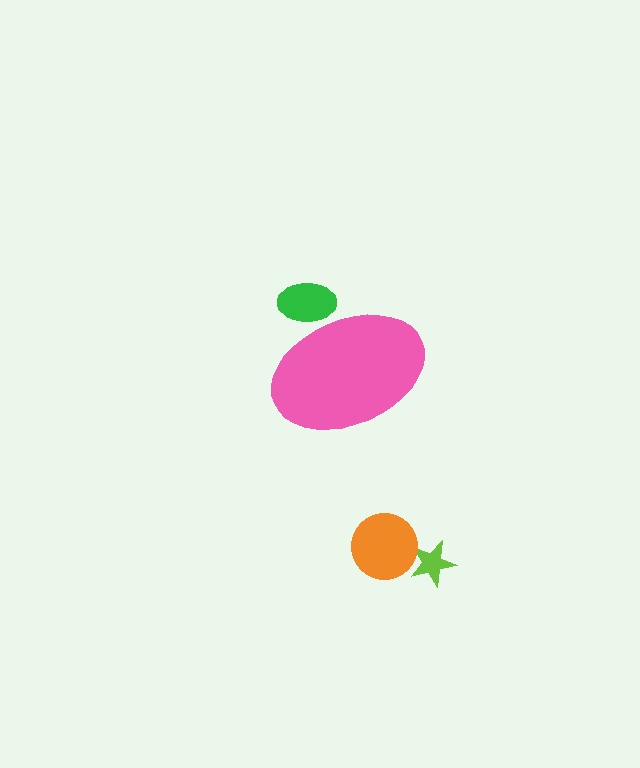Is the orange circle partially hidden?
No, the orange circle is fully visible.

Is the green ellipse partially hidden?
Yes, the green ellipse is partially hidden behind the pink ellipse.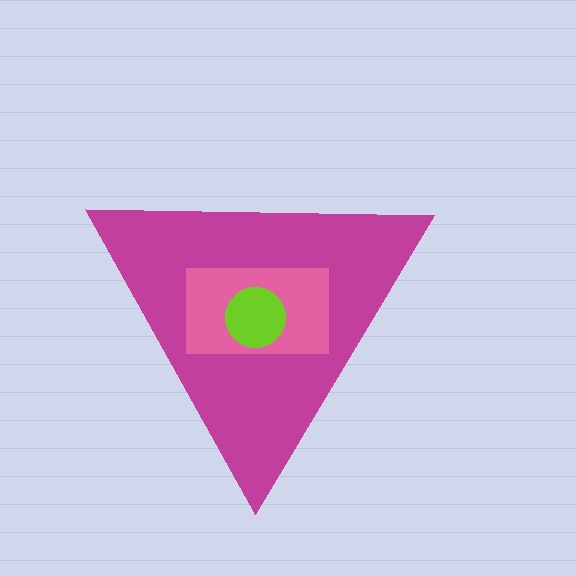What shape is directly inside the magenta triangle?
The pink rectangle.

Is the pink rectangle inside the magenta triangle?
Yes.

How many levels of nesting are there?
3.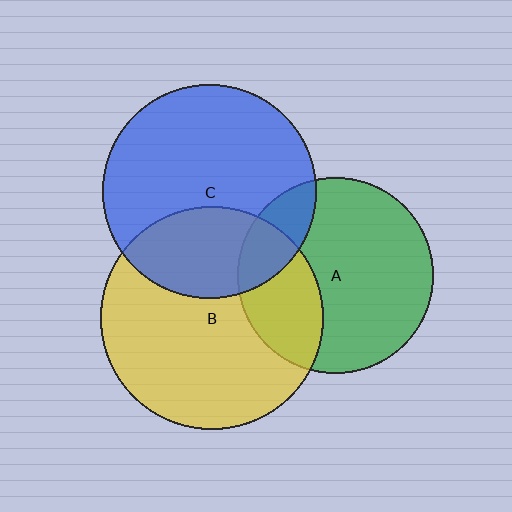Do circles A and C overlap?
Yes.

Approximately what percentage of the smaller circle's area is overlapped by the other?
Approximately 15%.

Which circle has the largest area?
Circle B (yellow).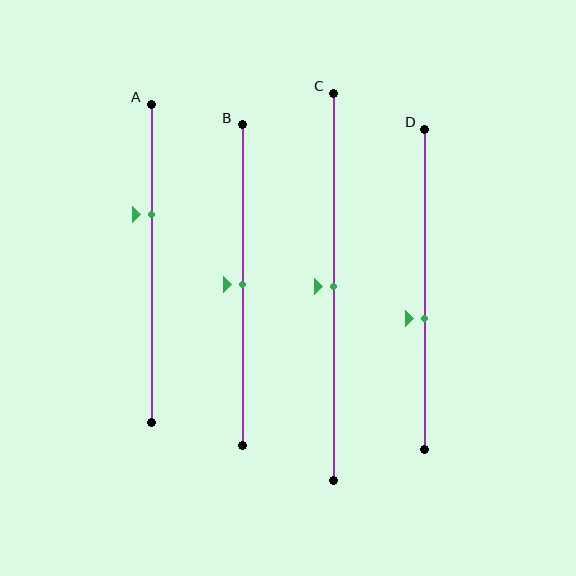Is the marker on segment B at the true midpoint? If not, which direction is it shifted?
Yes, the marker on segment B is at the true midpoint.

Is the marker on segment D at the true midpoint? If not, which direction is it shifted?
No, the marker on segment D is shifted downward by about 9% of the segment length.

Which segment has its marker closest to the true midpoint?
Segment B has its marker closest to the true midpoint.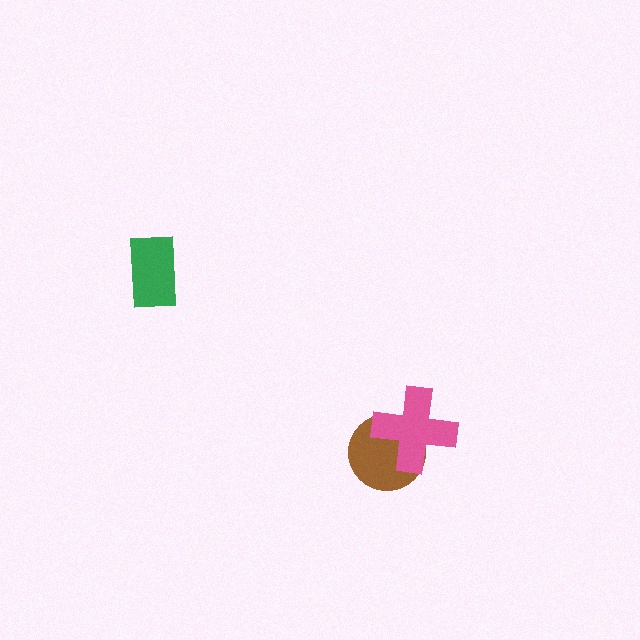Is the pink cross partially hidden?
No, no other shape covers it.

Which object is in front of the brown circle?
The pink cross is in front of the brown circle.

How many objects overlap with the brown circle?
1 object overlaps with the brown circle.